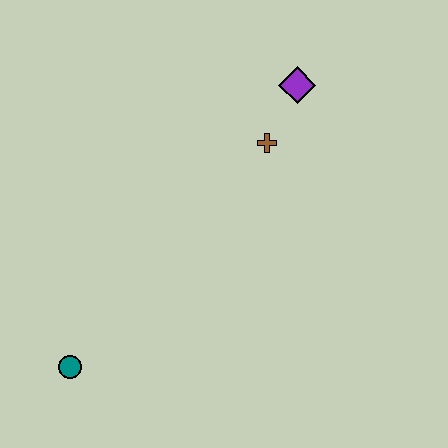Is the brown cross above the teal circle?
Yes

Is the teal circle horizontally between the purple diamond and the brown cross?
No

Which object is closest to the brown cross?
The purple diamond is closest to the brown cross.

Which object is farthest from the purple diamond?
The teal circle is farthest from the purple diamond.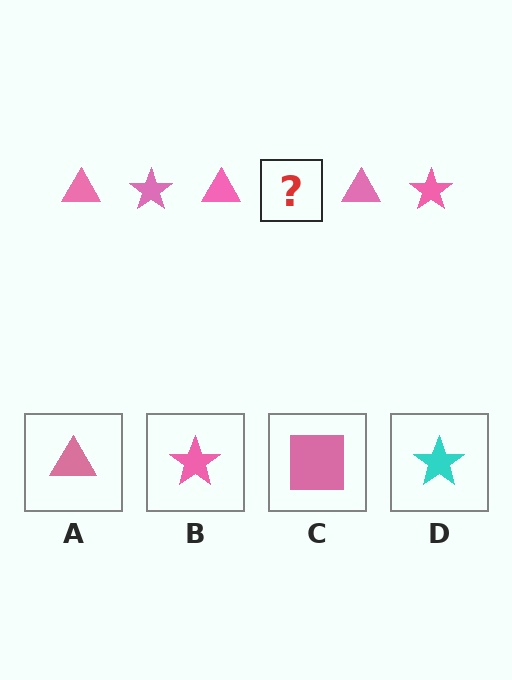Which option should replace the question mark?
Option B.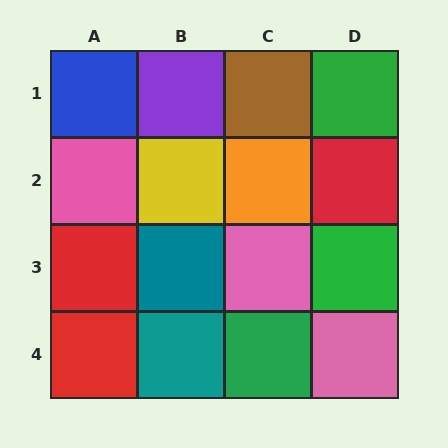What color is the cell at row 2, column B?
Yellow.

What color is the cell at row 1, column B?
Purple.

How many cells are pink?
3 cells are pink.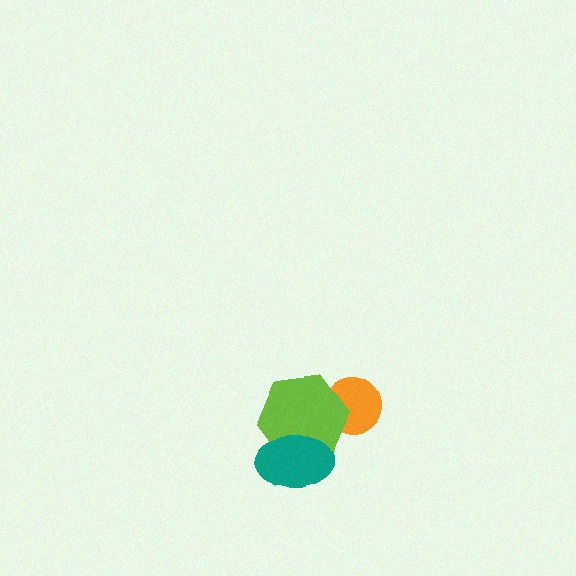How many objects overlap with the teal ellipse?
1 object overlaps with the teal ellipse.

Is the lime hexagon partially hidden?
Yes, it is partially covered by another shape.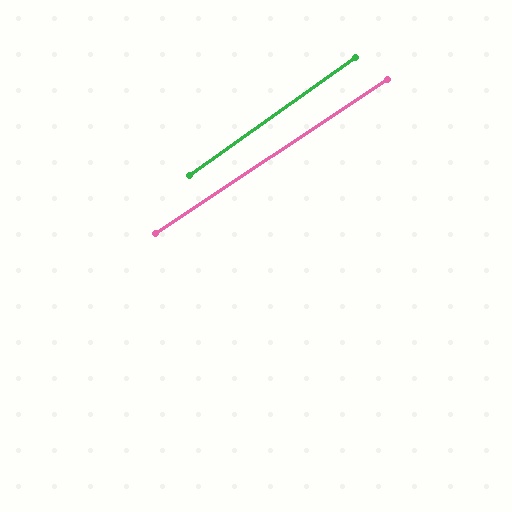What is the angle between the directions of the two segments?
Approximately 2 degrees.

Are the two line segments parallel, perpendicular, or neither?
Parallel — their directions differ by only 2.0°.